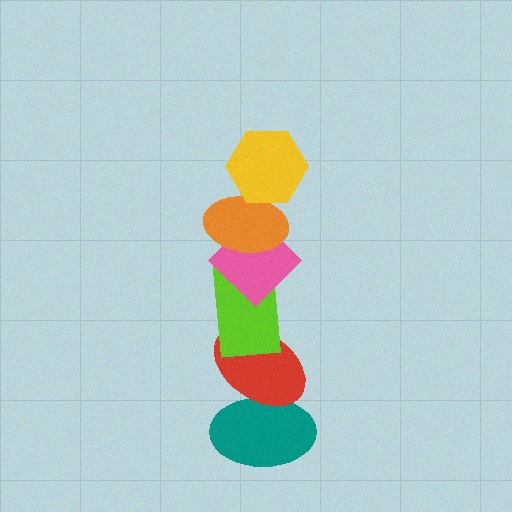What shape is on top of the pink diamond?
The orange ellipse is on top of the pink diamond.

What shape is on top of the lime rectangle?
The pink diamond is on top of the lime rectangle.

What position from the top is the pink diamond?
The pink diamond is 3rd from the top.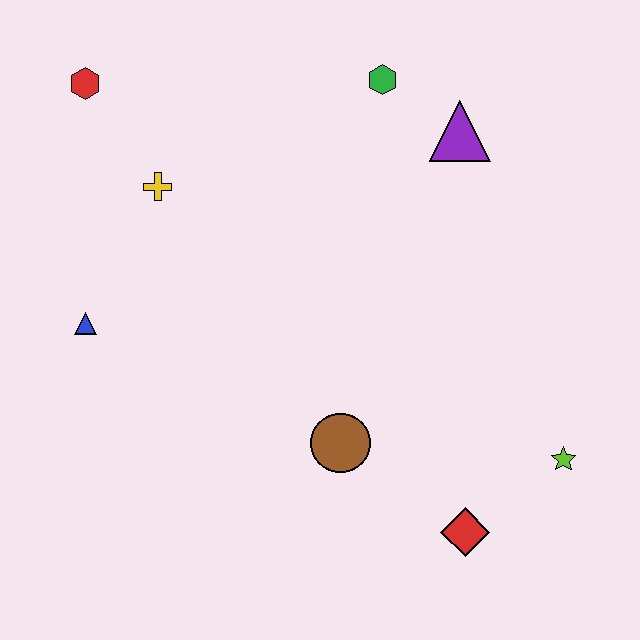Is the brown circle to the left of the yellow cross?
No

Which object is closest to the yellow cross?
The red hexagon is closest to the yellow cross.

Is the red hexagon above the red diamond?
Yes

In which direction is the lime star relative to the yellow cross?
The lime star is to the right of the yellow cross.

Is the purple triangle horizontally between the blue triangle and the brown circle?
No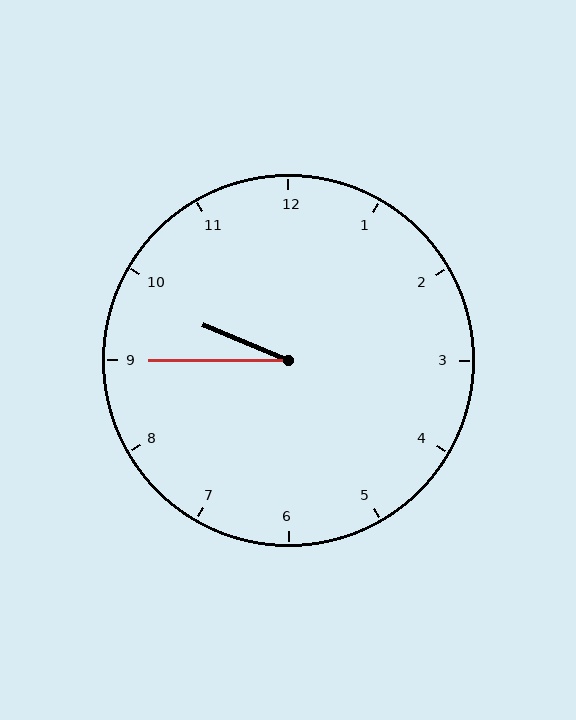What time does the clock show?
9:45.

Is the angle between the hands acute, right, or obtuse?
It is acute.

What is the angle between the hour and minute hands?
Approximately 22 degrees.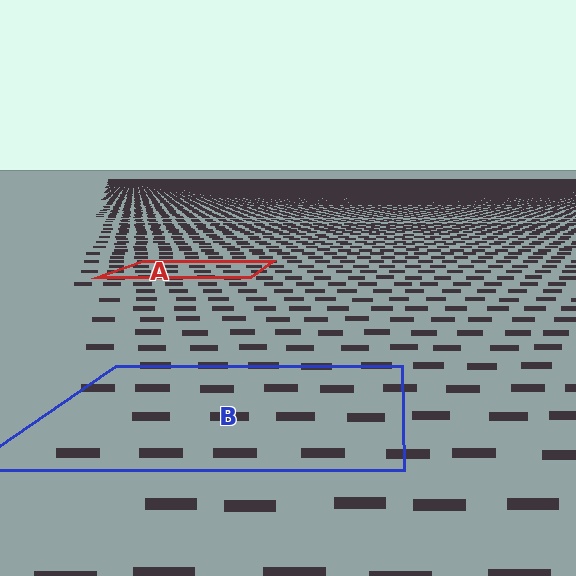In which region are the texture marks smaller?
The texture marks are smaller in region A, because it is farther away.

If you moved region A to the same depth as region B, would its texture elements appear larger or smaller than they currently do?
They would appear larger. At a closer depth, the same texture elements are projected at a bigger on-screen size.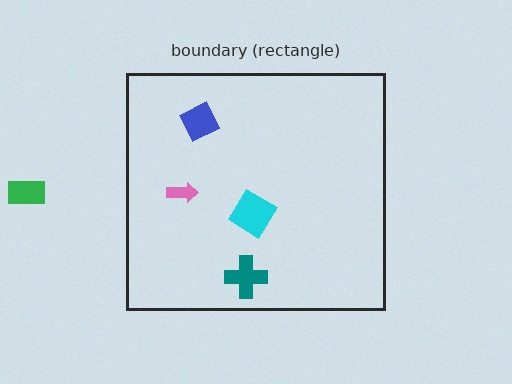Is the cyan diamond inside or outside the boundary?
Inside.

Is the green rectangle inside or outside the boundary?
Outside.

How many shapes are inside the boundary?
4 inside, 1 outside.